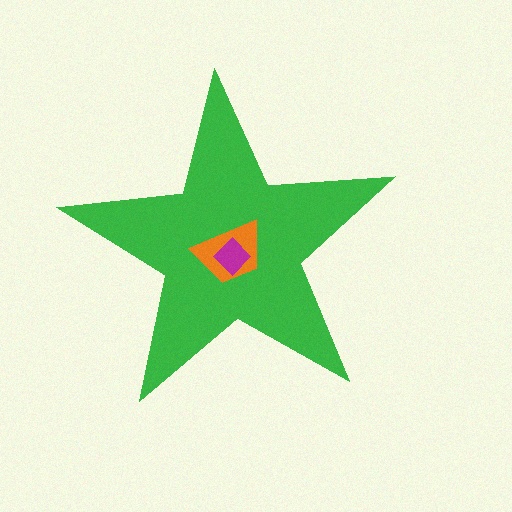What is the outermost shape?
The green star.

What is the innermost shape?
The magenta diamond.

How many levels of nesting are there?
3.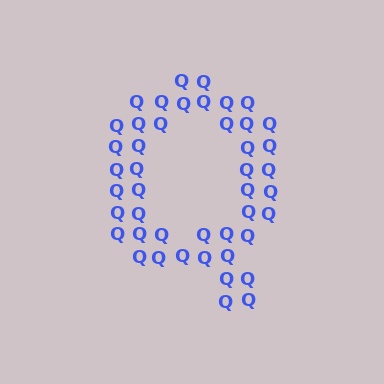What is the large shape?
The large shape is the letter Q.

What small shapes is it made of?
It is made of small letter Q's.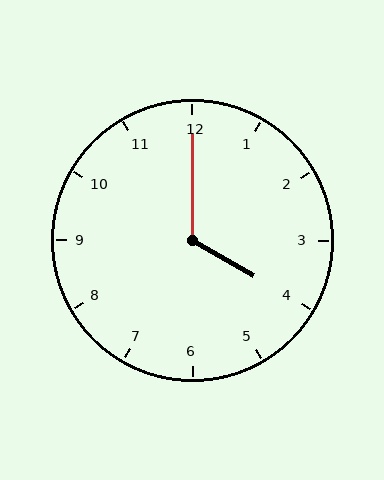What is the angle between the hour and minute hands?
Approximately 120 degrees.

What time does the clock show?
4:00.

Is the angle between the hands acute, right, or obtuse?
It is obtuse.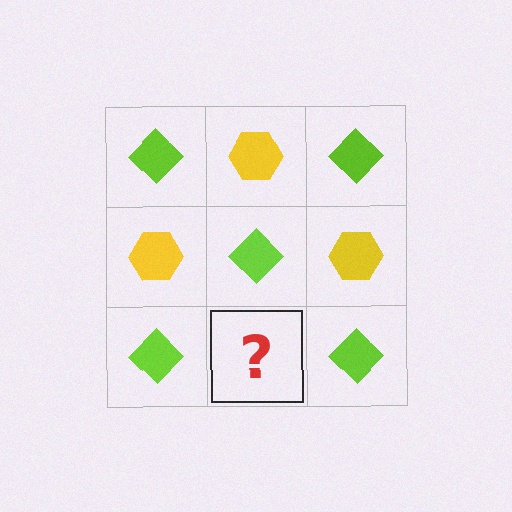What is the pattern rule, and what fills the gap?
The rule is that it alternates lime diamond and yellow hexagon in a checkerboard pattern. The gap should be filled with a yellow hexagon.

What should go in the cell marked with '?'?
The missing cell should contain a yellow hexagon.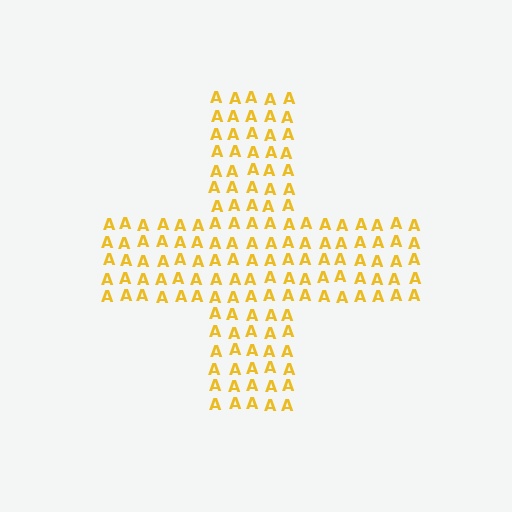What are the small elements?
The small elements are letter A's.